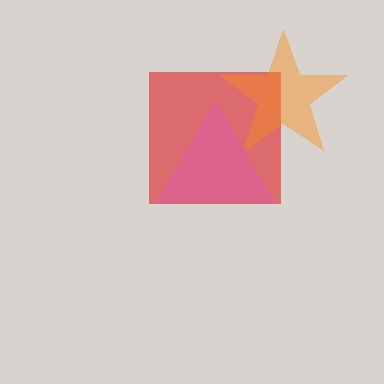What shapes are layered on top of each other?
The layered shapes are: a red square, a pink triangle, an orange star.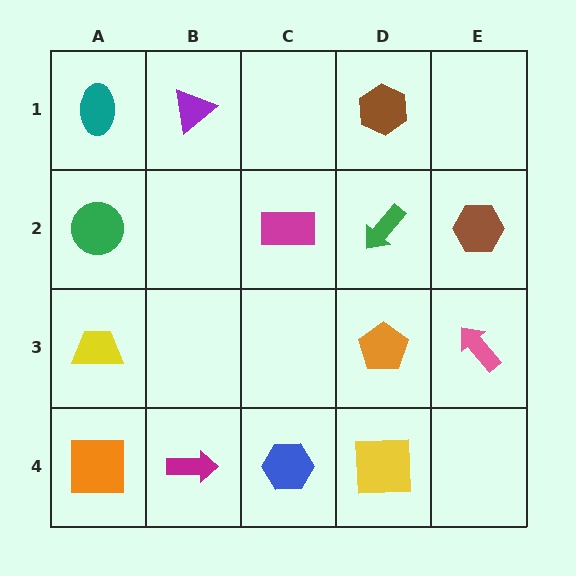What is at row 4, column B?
A magenta arrow.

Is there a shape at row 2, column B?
No, that cell is empty.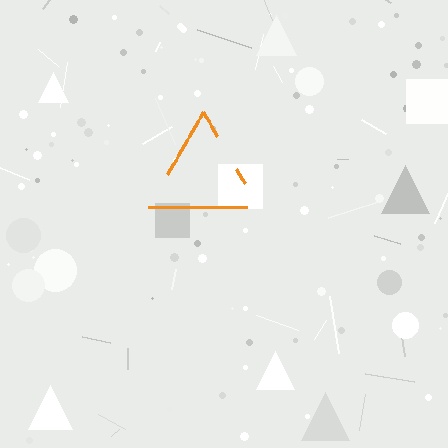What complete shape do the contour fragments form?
The contour fragments form a triangle.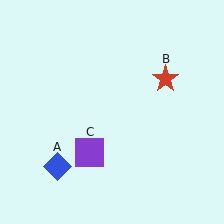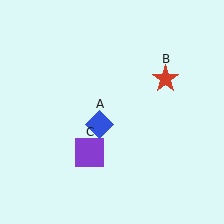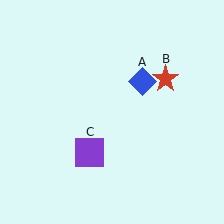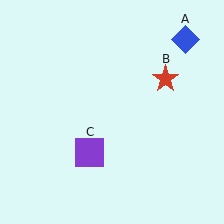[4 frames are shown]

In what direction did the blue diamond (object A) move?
The blue diamond (object A) moved up and to the right.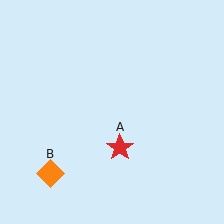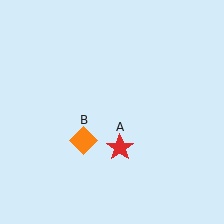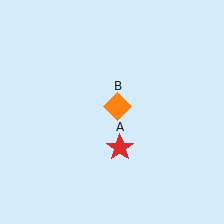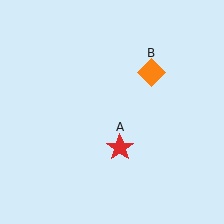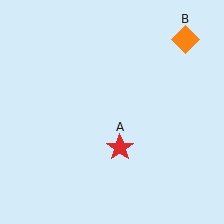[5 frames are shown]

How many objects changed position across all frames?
1 object changed position: orange diamond (object B).